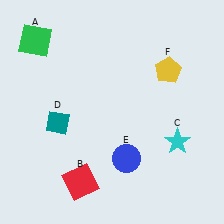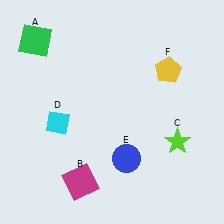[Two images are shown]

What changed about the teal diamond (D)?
In Image 1, D is teal. In Image 2, it changed to cyan.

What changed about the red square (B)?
In Image 1, B is red. In Image 2, it changed to magenta.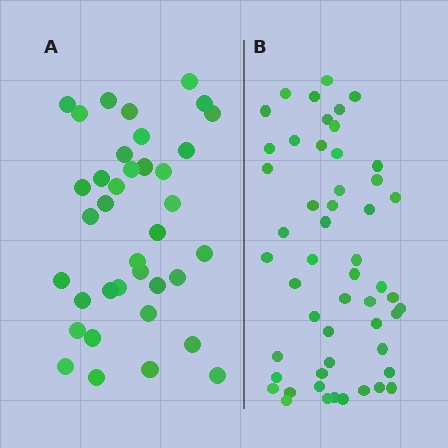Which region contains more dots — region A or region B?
Region B (the right region) has more dots.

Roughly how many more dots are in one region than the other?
Region B has approximately 15 more dots than region A.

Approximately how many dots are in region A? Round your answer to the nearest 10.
About 40 dots. (The exact count is 37, which rounds to 40.)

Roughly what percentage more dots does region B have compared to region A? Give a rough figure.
About 40% more.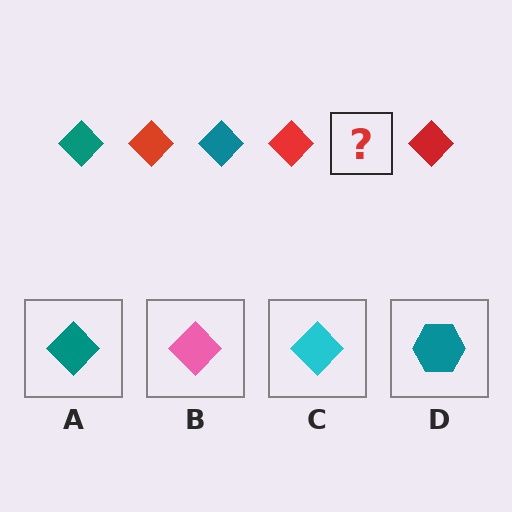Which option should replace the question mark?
Option A.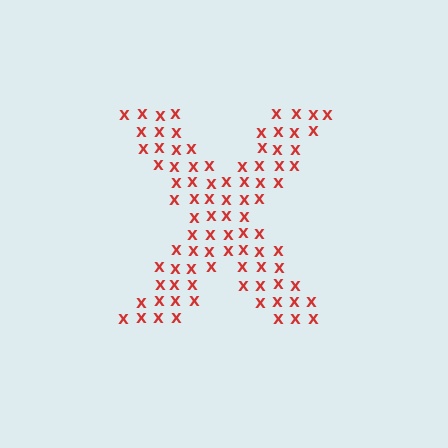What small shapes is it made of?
It is made of small letter X's.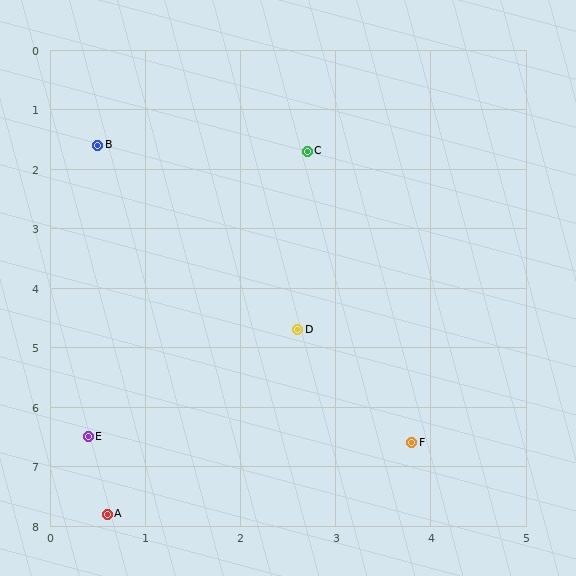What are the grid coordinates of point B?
Point B is at approximately (0.5, 1.6).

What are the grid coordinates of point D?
Point D is at approximately (2.6, 4.7).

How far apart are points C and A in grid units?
Points C and A are about 6.5 grid units apart.